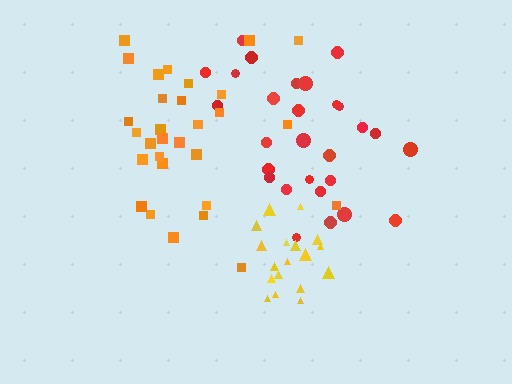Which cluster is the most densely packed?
Yellow.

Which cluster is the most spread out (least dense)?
Orange.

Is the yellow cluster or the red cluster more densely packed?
Yellow.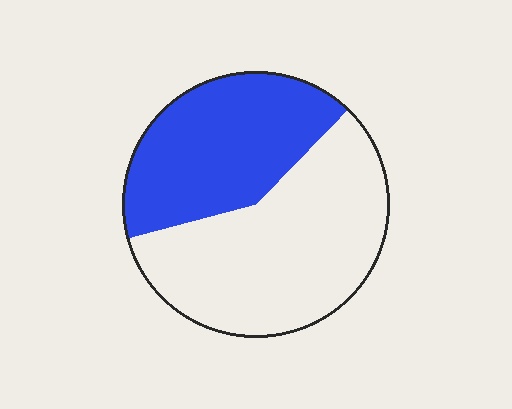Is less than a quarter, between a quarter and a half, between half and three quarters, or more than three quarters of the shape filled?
Between a quarter and a half.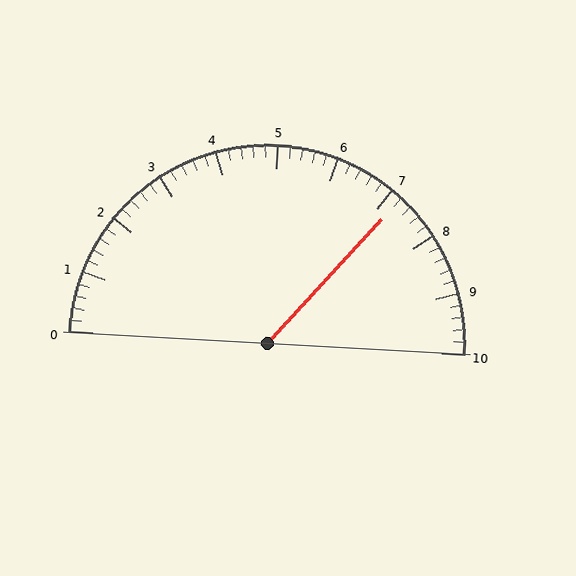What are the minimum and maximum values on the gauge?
The gauge ranges from 0 to 10.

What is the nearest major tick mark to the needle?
The nearest major tick mark is 7.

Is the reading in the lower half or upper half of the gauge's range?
The reading is in the upper half of the range (0 to 10).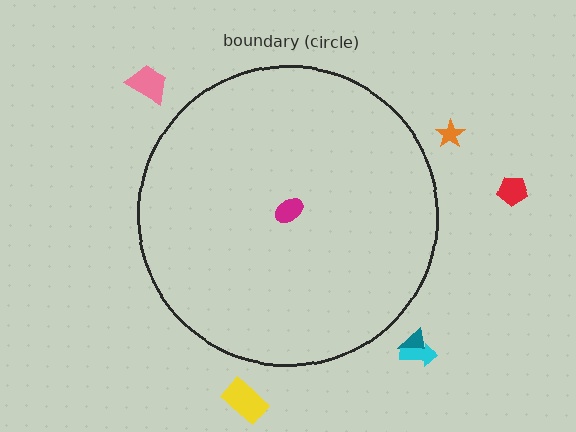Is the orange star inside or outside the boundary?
Outside.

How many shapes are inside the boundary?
1 inside, 6 outside.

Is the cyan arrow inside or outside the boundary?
Outside.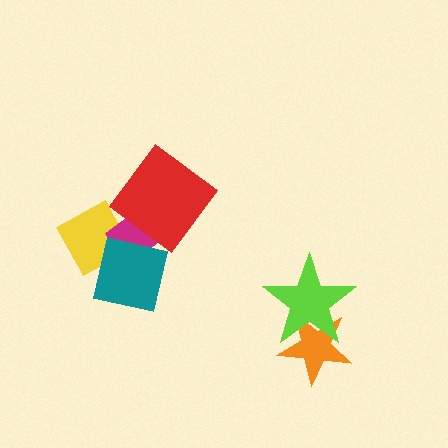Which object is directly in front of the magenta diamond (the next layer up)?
The teal square is directly in front of the magenta diamond.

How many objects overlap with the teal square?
2 objects overlap with the teal square.